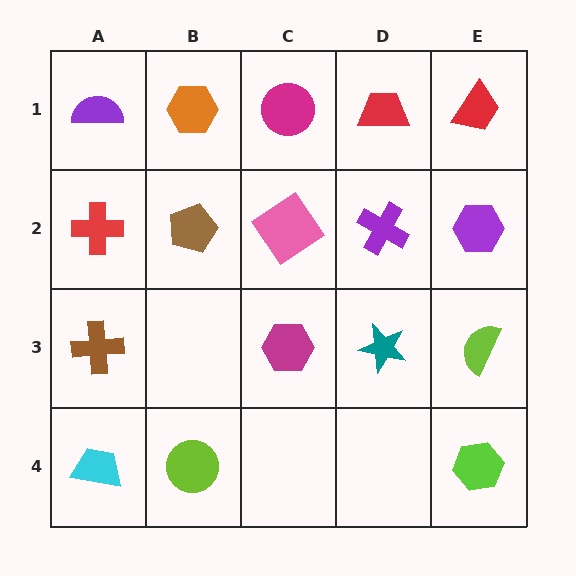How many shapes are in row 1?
5 shapes.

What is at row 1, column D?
A red trapezoid.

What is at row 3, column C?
A magenta hexagon.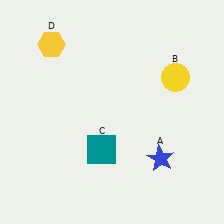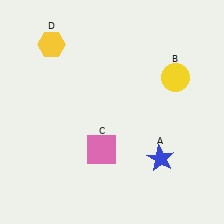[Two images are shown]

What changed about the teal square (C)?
In Image 1, C is teal. In Image 2, it changed to pink.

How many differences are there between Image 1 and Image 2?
There is 1 difference between the two images.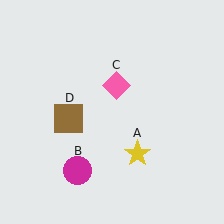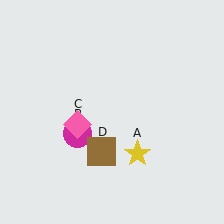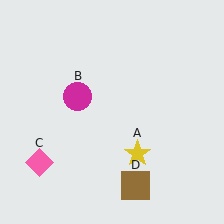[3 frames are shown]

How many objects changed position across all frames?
3 objects changed position: magenta circle (object B), pink diamond (object C), brown square (object D).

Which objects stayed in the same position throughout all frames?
Yellow star (object A) remained stationary.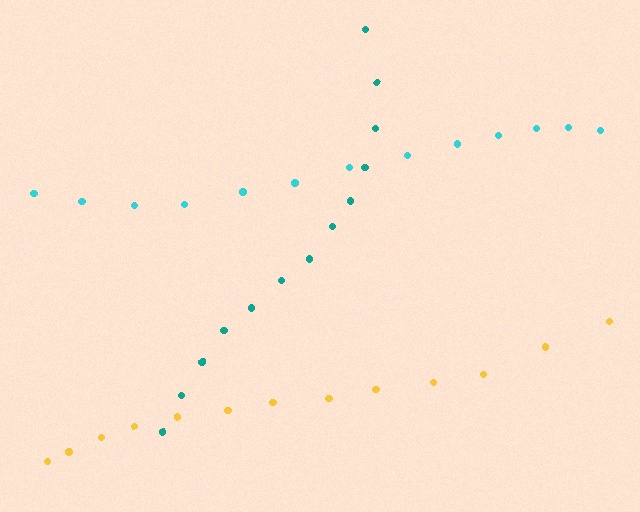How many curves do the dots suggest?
There are 3 distinct paths.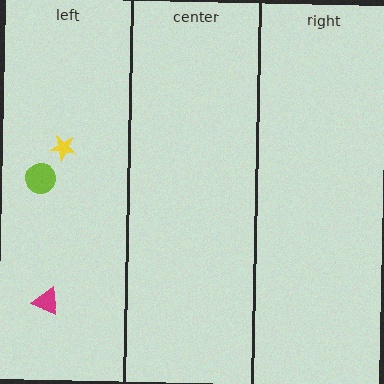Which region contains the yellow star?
The left region.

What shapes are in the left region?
The magenta triangle, the lime circle, the yellow star.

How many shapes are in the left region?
3.